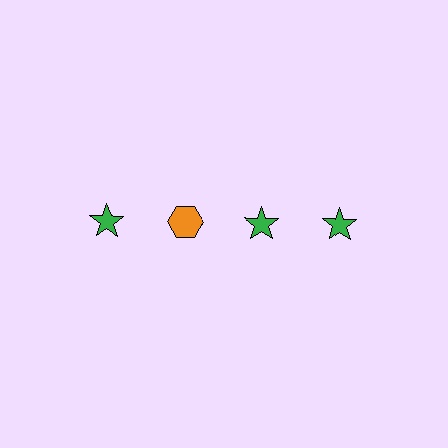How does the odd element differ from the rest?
It differs in both color (orange instead of green) and shape (hexagon instead of star).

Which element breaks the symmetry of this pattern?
The orange hexagon in the top row, second from left column breaks the symmetry. All other shapes are green stars.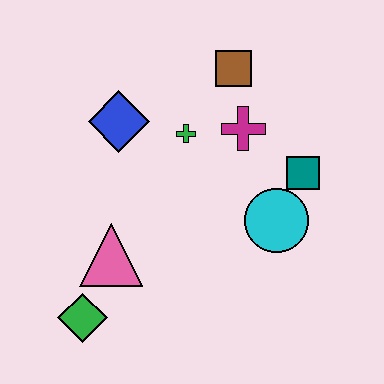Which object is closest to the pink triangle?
The green diamond is closest to the pink triangle.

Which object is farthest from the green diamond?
The brown square is farthest from the green diamond.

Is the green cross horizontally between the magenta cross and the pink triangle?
Yes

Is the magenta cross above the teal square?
Yes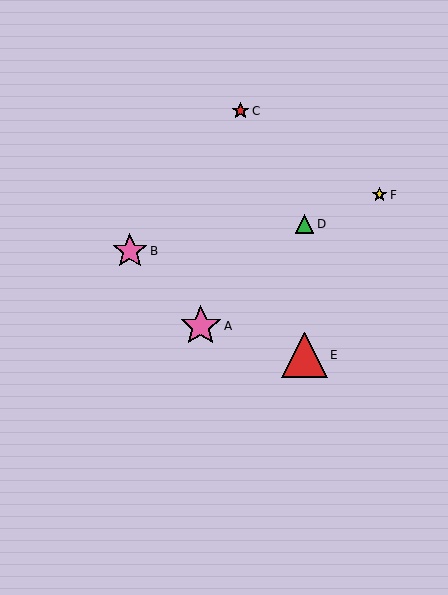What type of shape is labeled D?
Shape D is a green triangle.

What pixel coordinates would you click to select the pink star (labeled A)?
Click at (201, 326) to select the pink star A.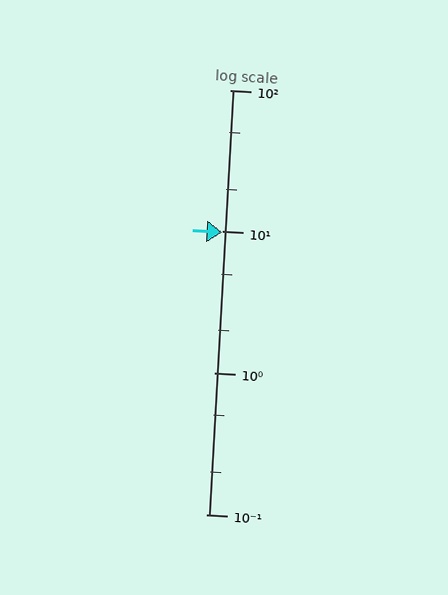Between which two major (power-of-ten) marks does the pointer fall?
The pointer is between 1 and 10.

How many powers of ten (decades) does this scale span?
The scale spans 3 decades, from 0.1 to 100.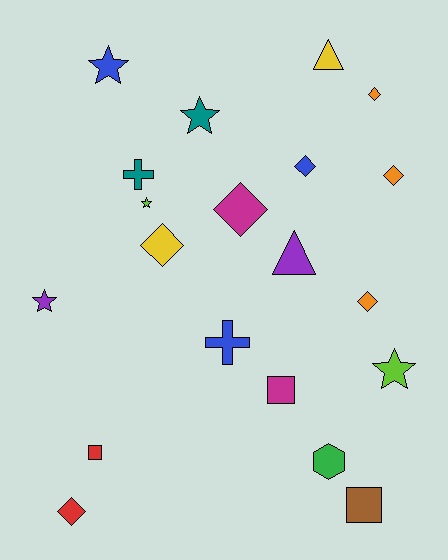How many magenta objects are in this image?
There are 2 magenta objects.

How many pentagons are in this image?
There are no pentagons.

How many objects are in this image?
There are 20 objects.